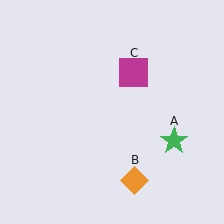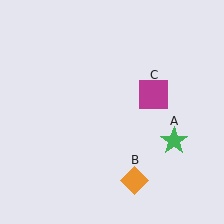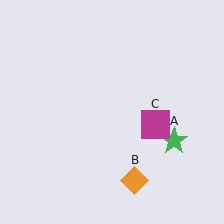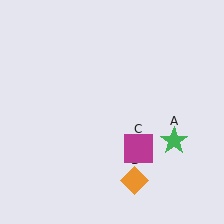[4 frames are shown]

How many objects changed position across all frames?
1 object changed position: magenta square (object C).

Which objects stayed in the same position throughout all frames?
Green star (object A) and orange diamond (object B) remained stationary.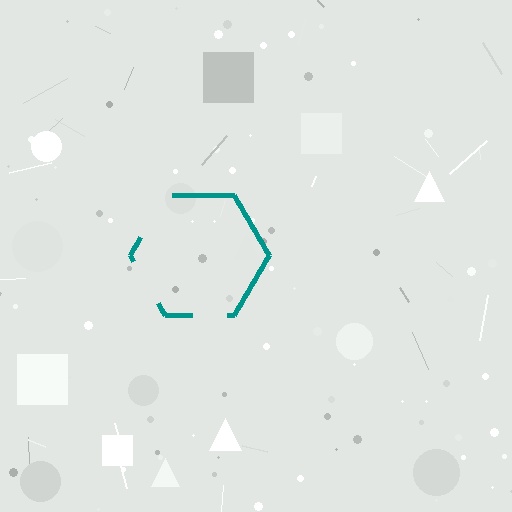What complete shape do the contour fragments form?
The contour fragments form a hexagon.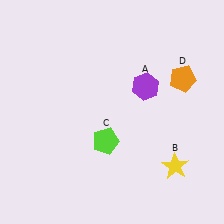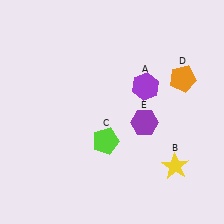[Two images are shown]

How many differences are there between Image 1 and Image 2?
There is 1 difference between the two images.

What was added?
A purple hexagon (E) was added in Image 2.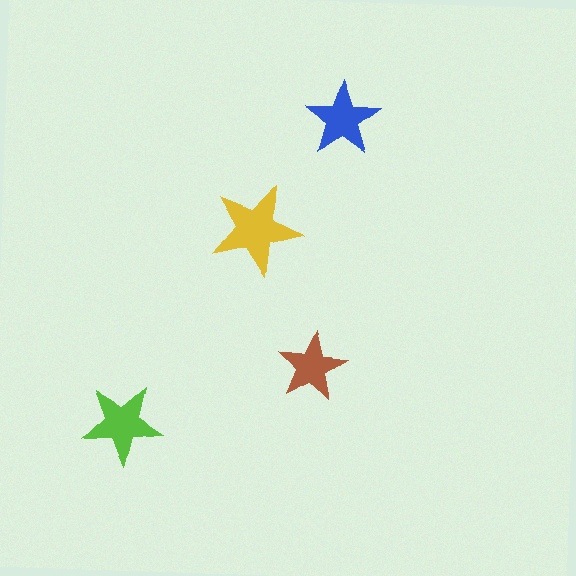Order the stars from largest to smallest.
the yellow one, the lime one, the blue one, the brown one.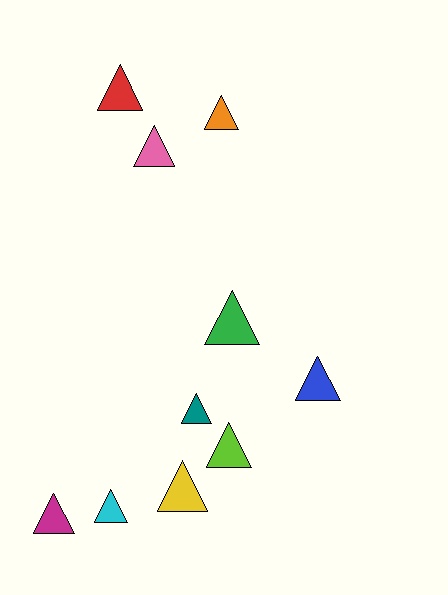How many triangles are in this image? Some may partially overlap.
There are 10 triangles.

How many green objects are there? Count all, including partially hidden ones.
There is 1 green object.